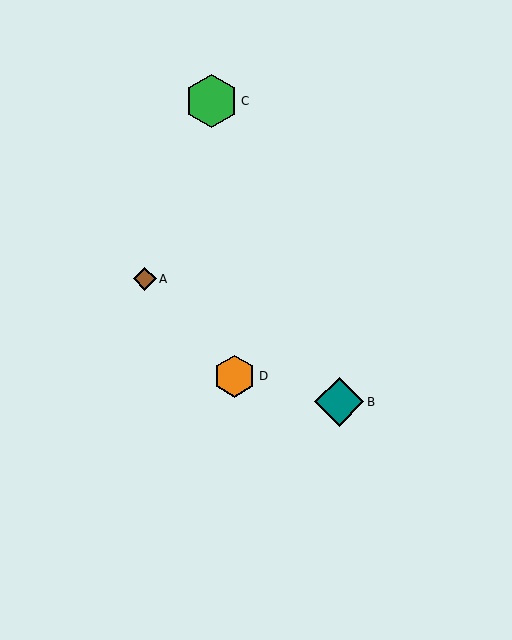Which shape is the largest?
The green hexagon (labeled C) is the largest.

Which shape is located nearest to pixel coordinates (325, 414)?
The teal diamond (labeled B) at (339, 402) is nearest to that location.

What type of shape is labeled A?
Shape A is a brown diamond.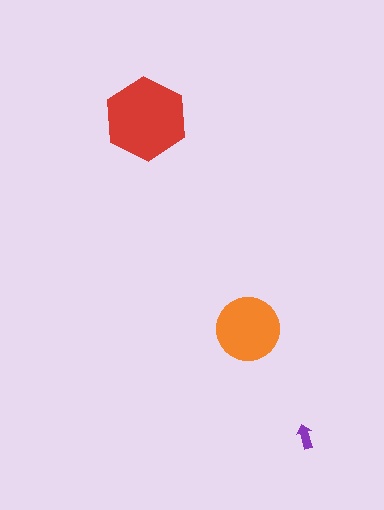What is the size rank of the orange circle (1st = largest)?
2nd.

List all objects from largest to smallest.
The red hexagon, the orange circle, the purple arrow.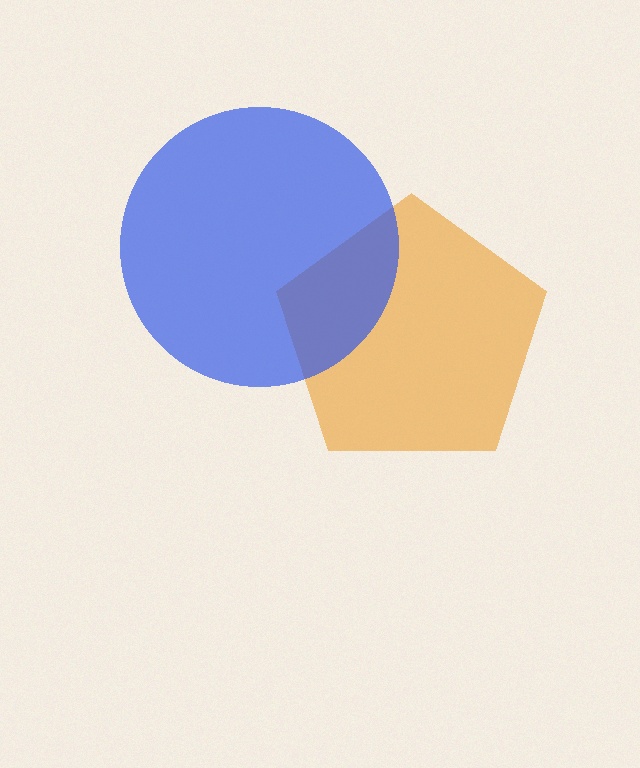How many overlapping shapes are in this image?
There are 2 overlapping shapes in the image.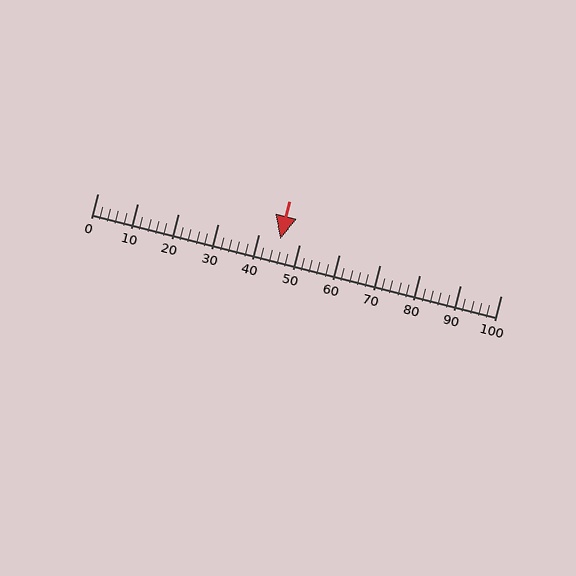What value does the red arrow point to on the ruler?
The red arrow points to approximately 45.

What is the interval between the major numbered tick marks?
The major tick marks are spaced 10 units apart.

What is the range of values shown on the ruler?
The ruler shows values from 0 to 100.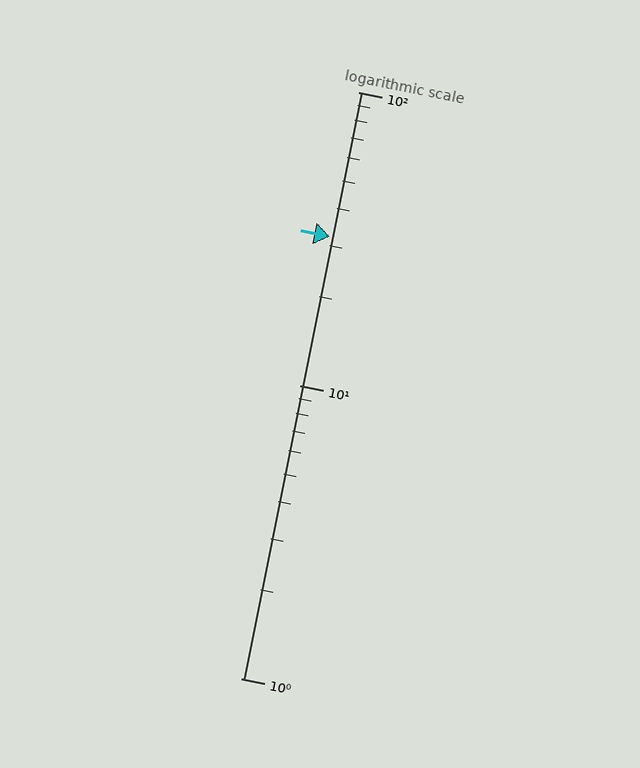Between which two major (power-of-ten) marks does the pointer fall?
The pointer is between 10 and 100.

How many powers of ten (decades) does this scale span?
The scale spans 2 decades, from 1 to 100.